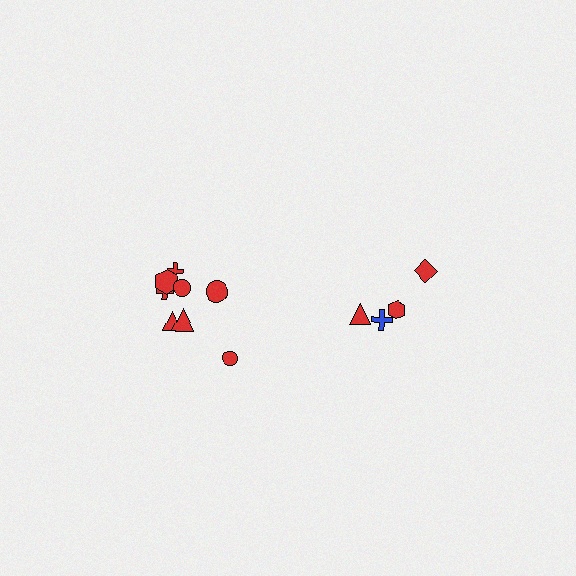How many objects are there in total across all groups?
There are 12 objects.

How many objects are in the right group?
There are 4 objects.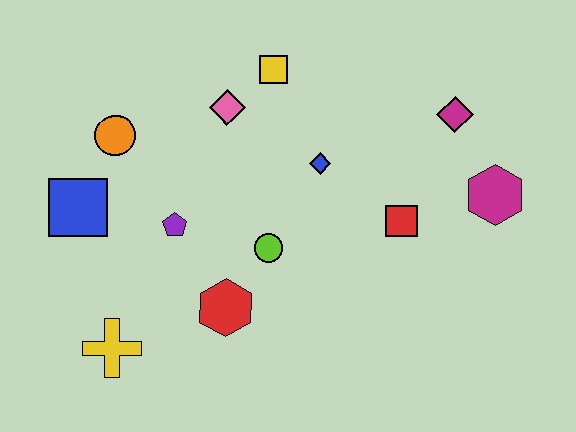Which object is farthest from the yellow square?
The yellow cross is farthest from the yellow square.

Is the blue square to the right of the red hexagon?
No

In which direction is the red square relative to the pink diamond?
The red square is to the right of the pink diamond.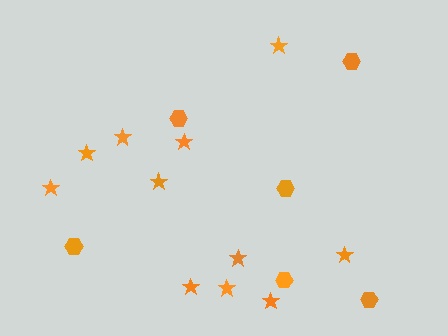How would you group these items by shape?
There are 2 groups: one group of hexagons (6) and one group of stars (11).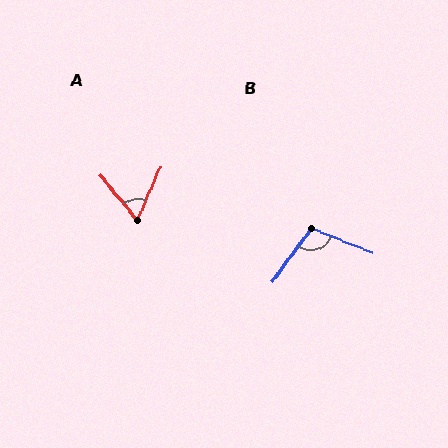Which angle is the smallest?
A, at approximately 63 degrees.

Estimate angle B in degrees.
Approximately 105 degrees.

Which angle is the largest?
B, at approximately 105 degrees.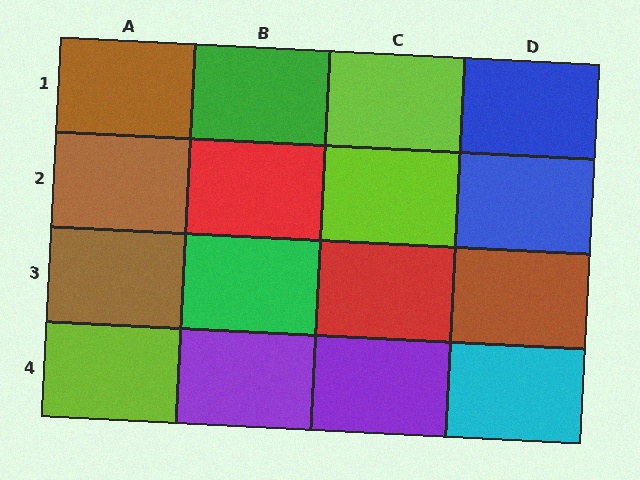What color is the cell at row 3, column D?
Brown.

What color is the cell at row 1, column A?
Brown.